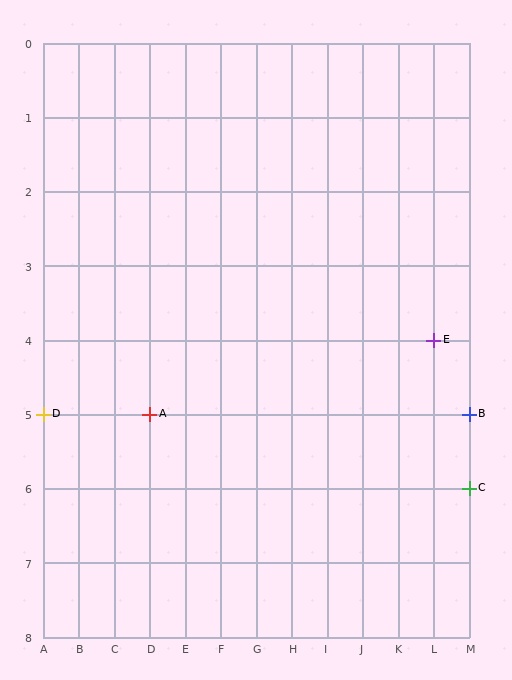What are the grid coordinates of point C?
Point C is at grid coordinates (M, 6).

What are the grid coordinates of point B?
Point B is at grid coordinates (M, 5).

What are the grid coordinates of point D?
Point D is at grid coordinates (A, 5).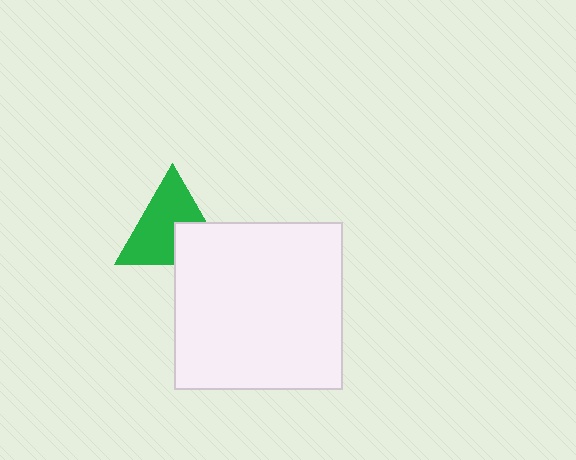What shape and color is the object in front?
The object in front is a white square.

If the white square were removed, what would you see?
You would see the complete green triangle.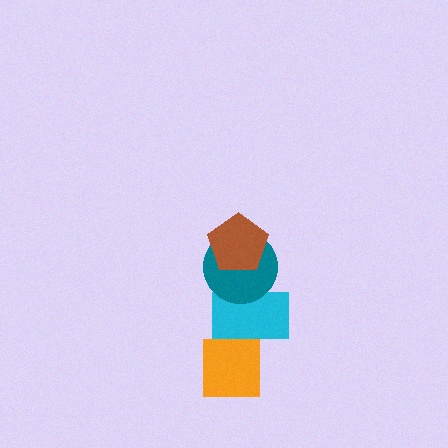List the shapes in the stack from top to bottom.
From top to bottom: the brown pentagon, the teal circle, the cyan rectangle, the orange square.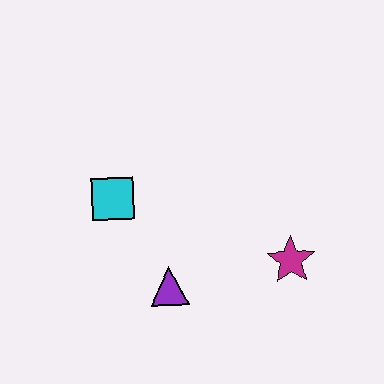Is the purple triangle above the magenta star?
No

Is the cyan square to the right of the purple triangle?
No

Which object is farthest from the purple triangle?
The magenta star is farthest from the purple triangle.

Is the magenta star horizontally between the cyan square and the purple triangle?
No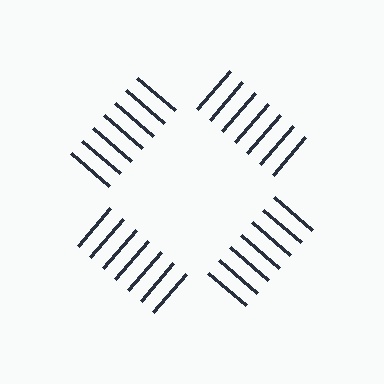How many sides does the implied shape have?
4 sides — the line-ends trace a square.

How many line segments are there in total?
28 — 7 along each of the 4 edges.